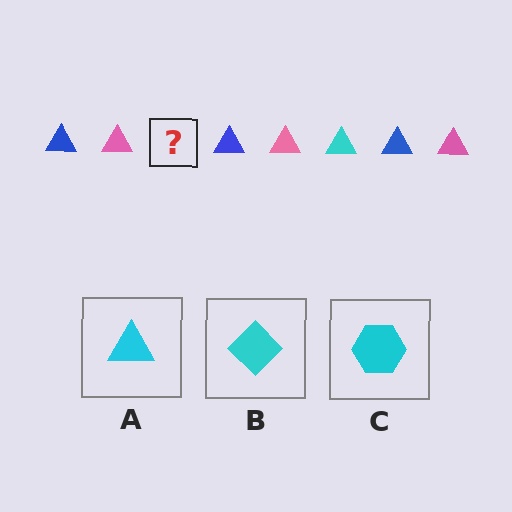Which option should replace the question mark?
Option A.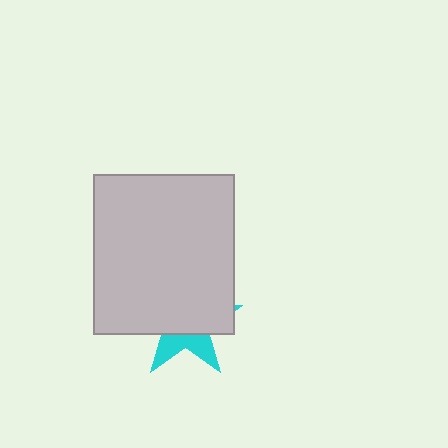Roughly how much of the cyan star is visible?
A small part of it is visible (roughly 33%).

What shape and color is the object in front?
The object in front is a light gray rectangle.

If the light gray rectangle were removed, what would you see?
You would see the complete cyan star.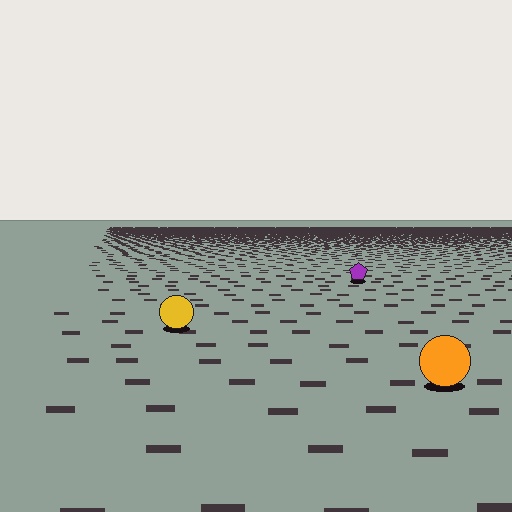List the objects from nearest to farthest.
From nearest to farthest: the orange circle, the yellow circle, the purple pentagon.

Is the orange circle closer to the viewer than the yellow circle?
Yes. The orange circle is closer — you can tell from the texture gradient: the ground texture is coarser near it.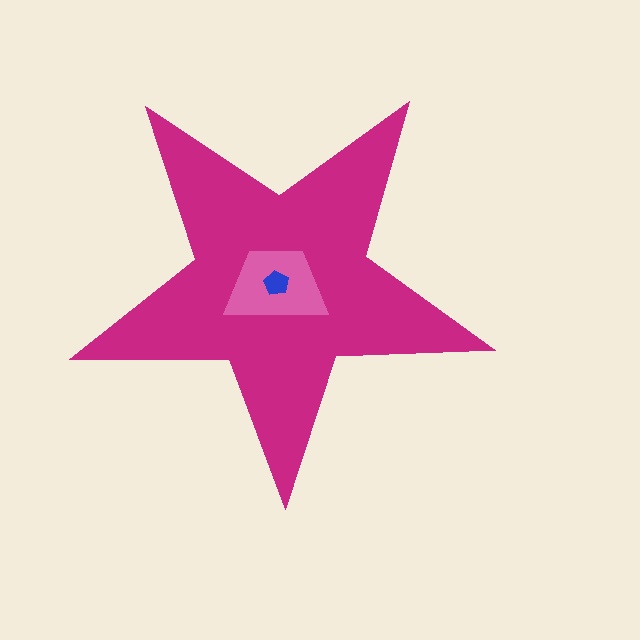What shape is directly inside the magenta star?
The pink trapezoid.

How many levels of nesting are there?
3.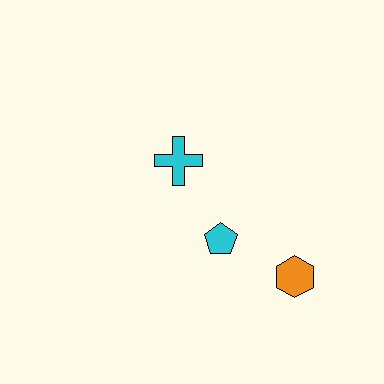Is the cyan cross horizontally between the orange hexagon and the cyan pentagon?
No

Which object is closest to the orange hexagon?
The cyan pentagon is closest to the orange hexagon.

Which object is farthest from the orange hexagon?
The cyan cross is farthest from the orange hexagon.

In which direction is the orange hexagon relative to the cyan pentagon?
The orange hexagon is to the right of the cyan pentagon.